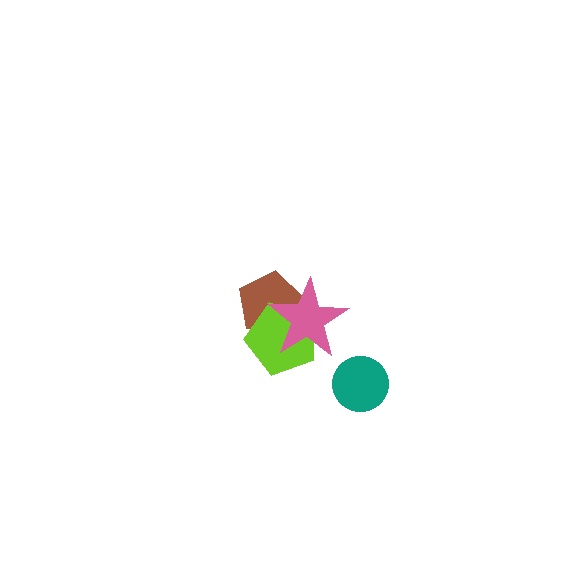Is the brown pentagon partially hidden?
Yes, it is partially covered by another shape.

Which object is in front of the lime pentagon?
The pink star is in front of the lime pentagon.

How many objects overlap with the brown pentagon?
2 objects overlap with the brown pentagon.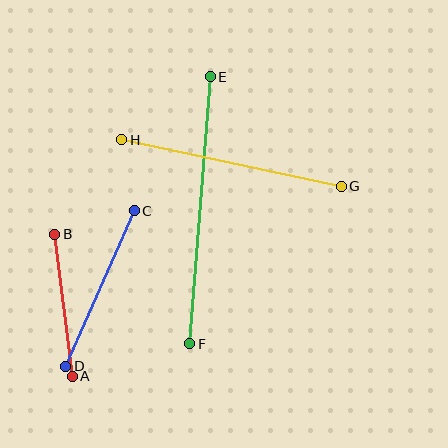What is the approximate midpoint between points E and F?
The midpoint is at approximately (200, 210) pixels.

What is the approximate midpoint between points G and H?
The midpoint is at approximately (231, 163) pixels.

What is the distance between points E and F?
The distance is approximately 268 pixels.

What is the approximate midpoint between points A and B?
The midpoint is at approximately (63, 305) pixels.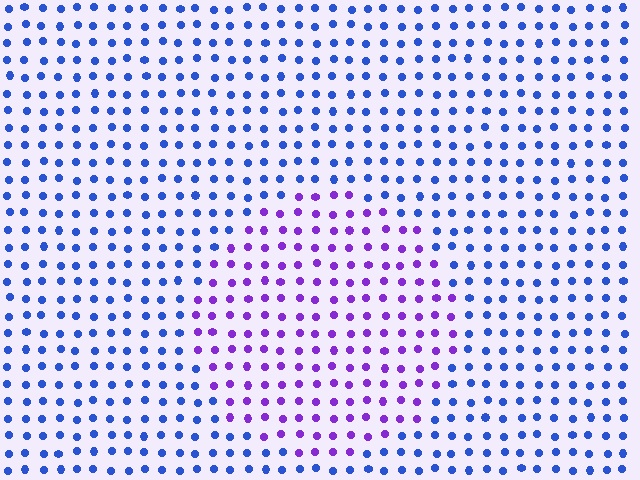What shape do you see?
I see a circle.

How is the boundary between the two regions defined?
The boundary is defined purely by a slight shift in hue (about 49 degrees). Spacing, size, and orientation are identical on both sides.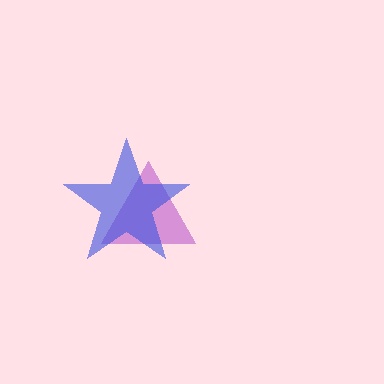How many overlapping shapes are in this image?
There are 2 overlapping shapes in the image.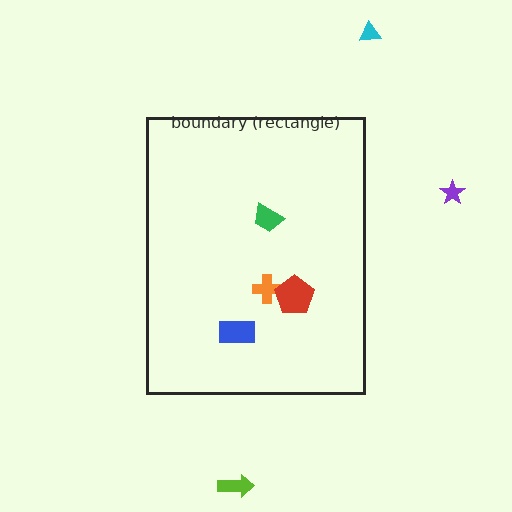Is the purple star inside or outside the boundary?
Outside.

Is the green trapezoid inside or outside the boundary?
Inside.